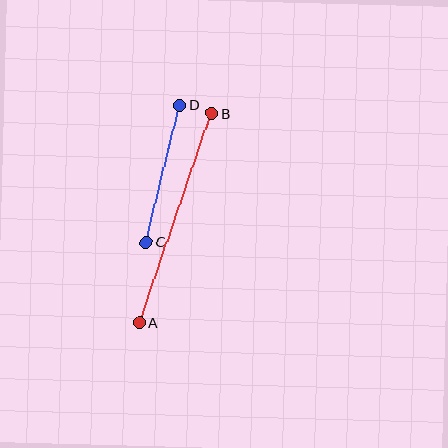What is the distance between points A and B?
The distance is approximately 221 pixels.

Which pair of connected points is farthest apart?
Points A and B are farthest apart.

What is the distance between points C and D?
The distance is approximately 141 pixels.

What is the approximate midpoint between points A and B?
The midpoint is at approximately (176, 218) pixels.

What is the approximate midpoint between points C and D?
The midpoint is at approximately (163, 173) pixels.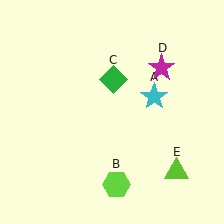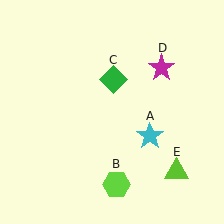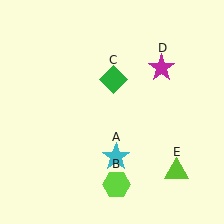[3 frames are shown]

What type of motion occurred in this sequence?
The cyan star (object A) rotated clockwise around the center of the scene.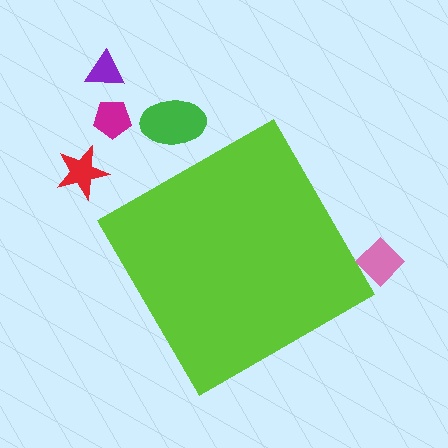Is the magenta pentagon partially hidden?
No, the magenta pentagon is fully visible.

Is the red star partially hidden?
No, the red star is fully visible.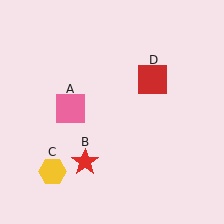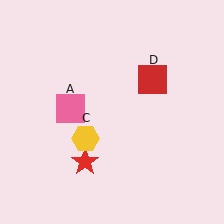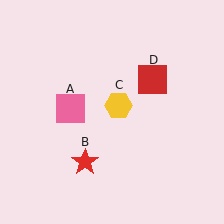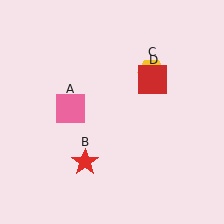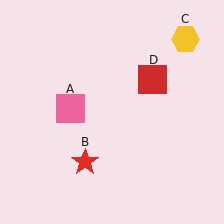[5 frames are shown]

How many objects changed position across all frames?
1 object changed position: yellow hexagon (object C).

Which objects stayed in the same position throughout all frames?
Pink square (object A) and red star (object B) and red square (object D) remained stationary.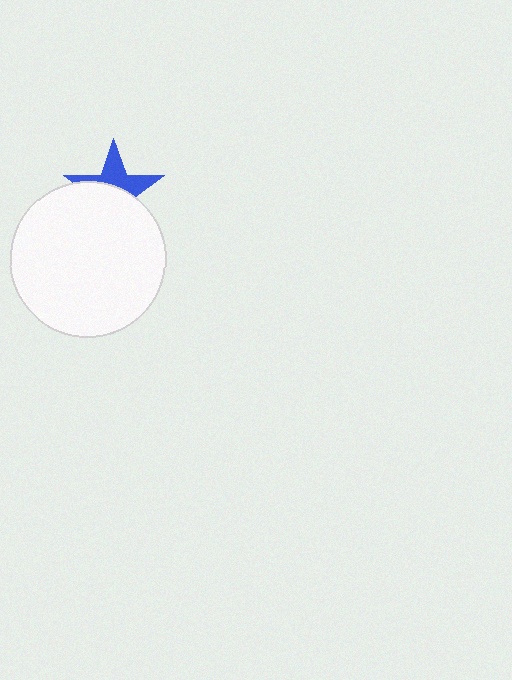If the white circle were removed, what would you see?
You would see the complete blue star.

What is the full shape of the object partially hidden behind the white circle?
The partially hidden object is a blue star.